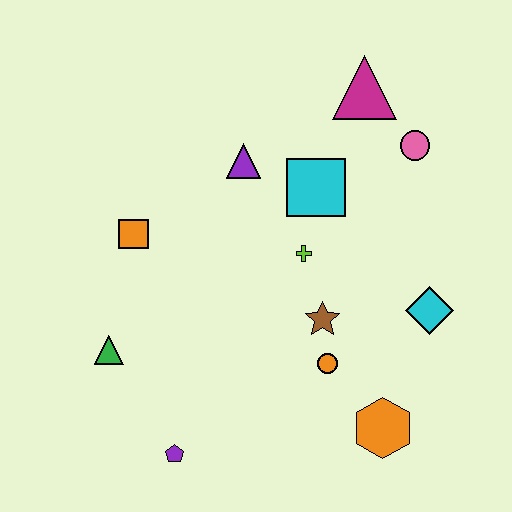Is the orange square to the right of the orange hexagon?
No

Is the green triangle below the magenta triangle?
Yes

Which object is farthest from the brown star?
The magenta triangle is farthest from the brown star.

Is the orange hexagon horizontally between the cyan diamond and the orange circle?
Yes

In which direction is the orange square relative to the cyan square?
The orange square is to the left of the cyan square.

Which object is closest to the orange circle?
The brown star is closest to the orange circle.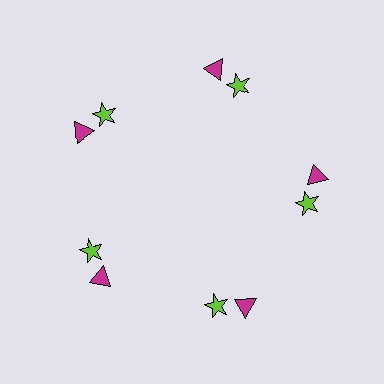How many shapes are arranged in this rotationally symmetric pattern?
There are 10 shapes, arranged in 5 groups of 2.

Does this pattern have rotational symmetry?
Yes, this pattern has 5-fold rotational symmetry. It looks the same after rotating 72 degrees around the center.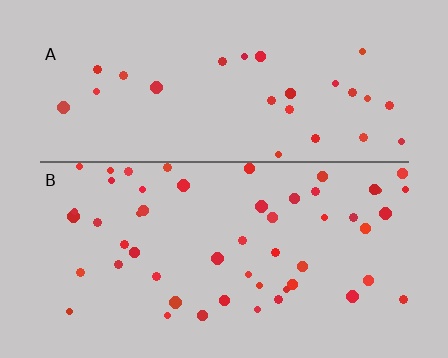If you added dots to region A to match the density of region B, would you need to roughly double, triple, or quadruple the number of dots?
Approximately double.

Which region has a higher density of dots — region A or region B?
B (the bottom).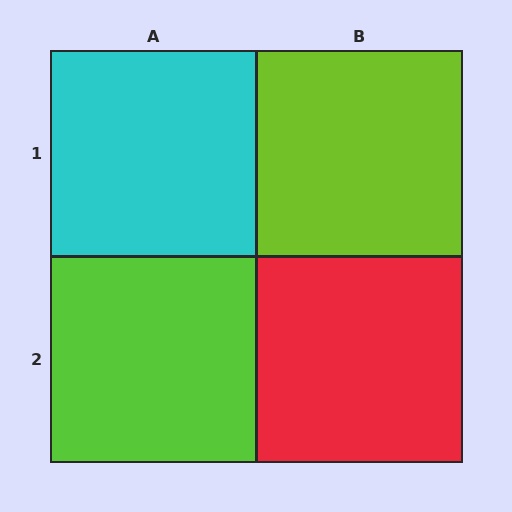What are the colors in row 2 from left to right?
Lime, red.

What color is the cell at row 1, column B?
Lime.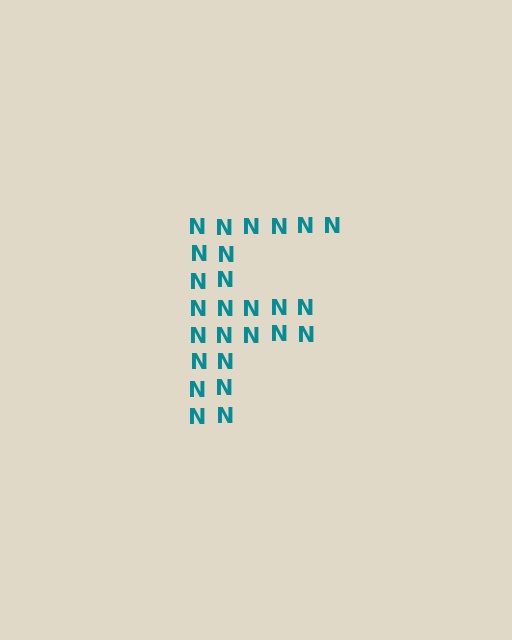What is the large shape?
The large shape is the letter F.